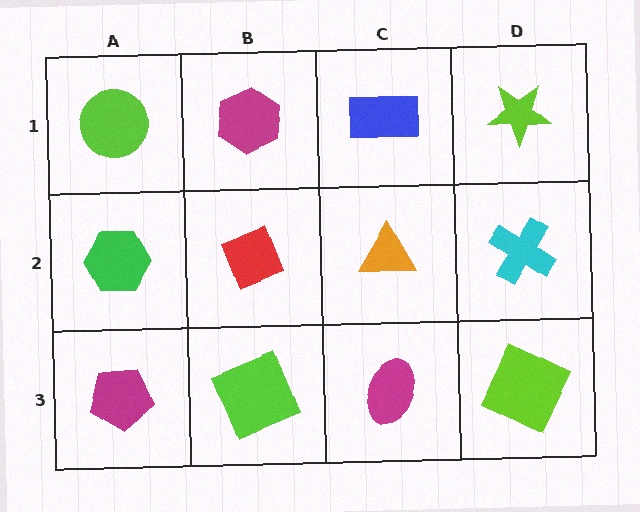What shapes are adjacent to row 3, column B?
A red diamond (row 2, column B), a magenta pentagon (row 3, column A), a magenta ellipse (row 3, column C).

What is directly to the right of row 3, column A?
A lime square.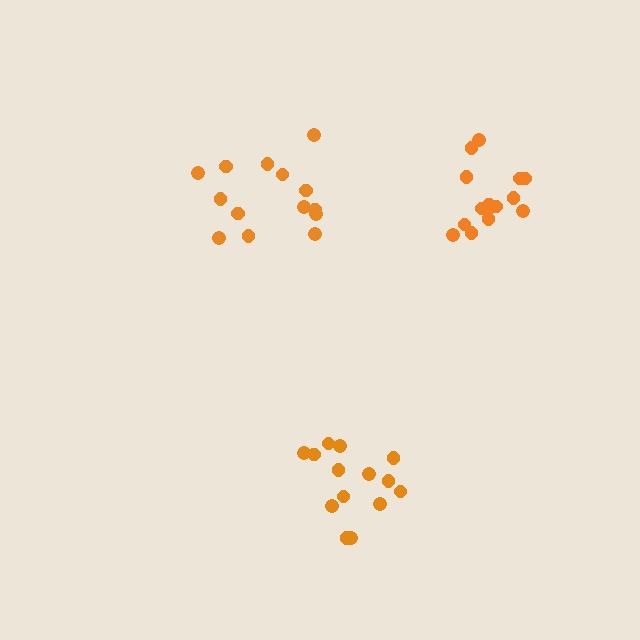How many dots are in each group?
Group 1: 14 dots, Group 2: 14 dots, Group 3: 15 dots (43 total).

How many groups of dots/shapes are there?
There are 3 groups.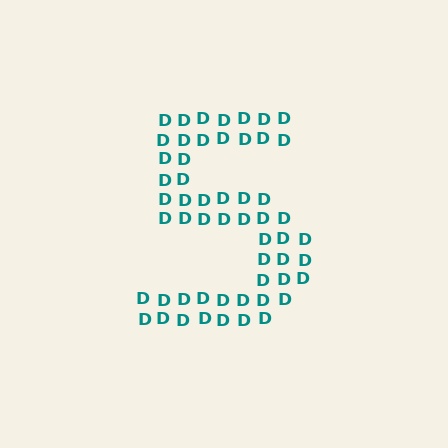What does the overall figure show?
The overall figure shows the digit 5.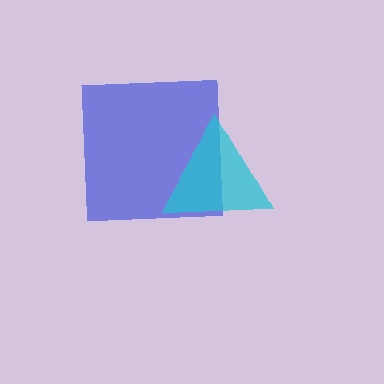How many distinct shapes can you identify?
There are 2 distinct shapes: a blue square, a cyan triangle.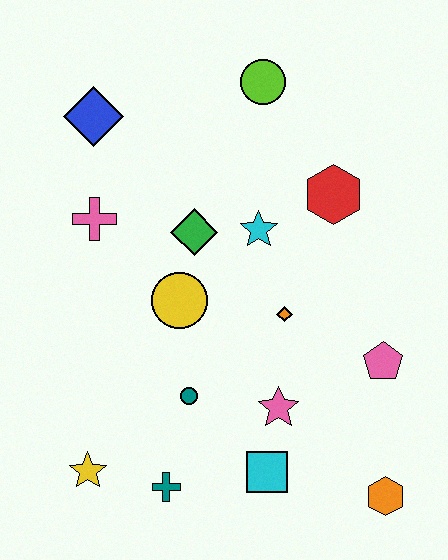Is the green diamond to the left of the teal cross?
No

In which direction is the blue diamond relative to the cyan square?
The blue diamond is above the cyan square.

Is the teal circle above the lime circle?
No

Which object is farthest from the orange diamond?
The blue diamond is farthest from the orange diamond.